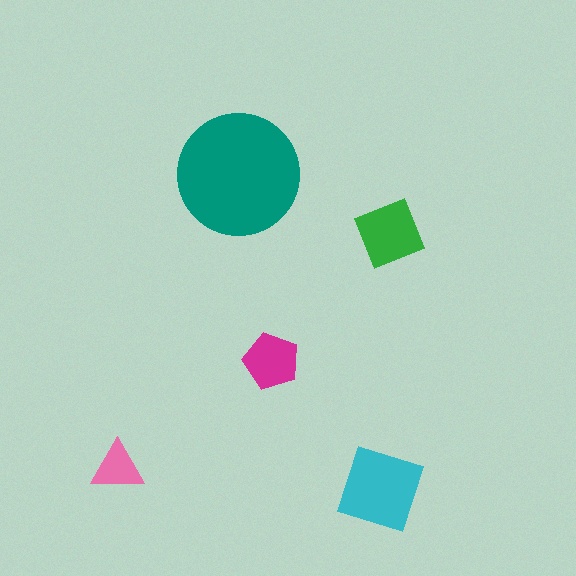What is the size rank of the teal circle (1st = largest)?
1st.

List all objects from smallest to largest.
The pink triangle, the magenta pentagon, the green diamond, the cyan square, the teal circle.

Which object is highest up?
The teal circle is topmost.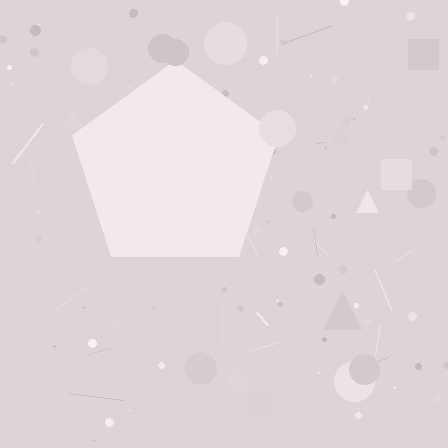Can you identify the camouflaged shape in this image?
The camouflaged shape is a pentagon.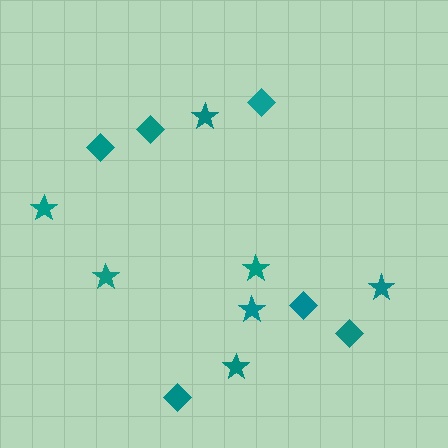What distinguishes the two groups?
There are 2 groups: one group of diamonds (6) and one group of stars (7).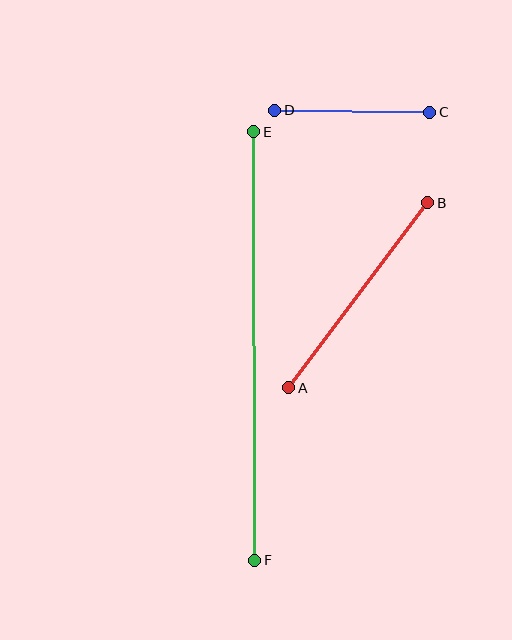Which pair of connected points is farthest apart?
Points E and F are farthest apart.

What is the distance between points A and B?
The distance is approximately 231 pixels.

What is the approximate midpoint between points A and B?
The midpoint is at approximately (358, 295) pixels.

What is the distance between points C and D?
The distance is approximately 155 pixels.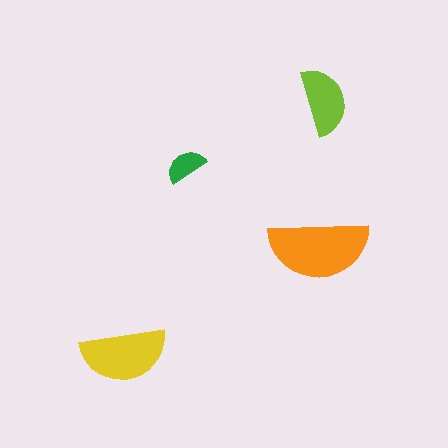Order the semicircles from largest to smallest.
the orange one, the yellow one, the lime one, the green one.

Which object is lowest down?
The yellow semicircle is bottommost.